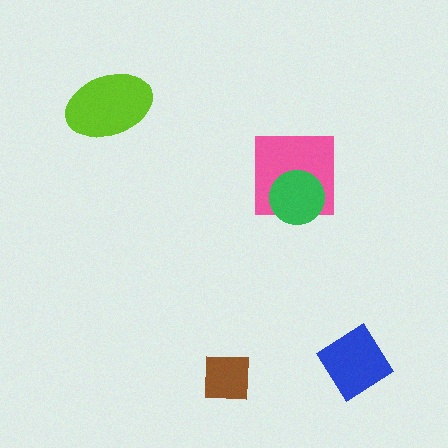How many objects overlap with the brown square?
0 objects overlap with the brown square.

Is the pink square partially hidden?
Yes, it is partially covered by another shape.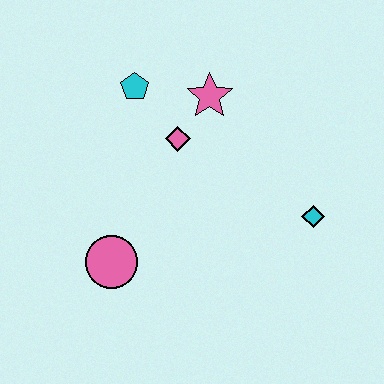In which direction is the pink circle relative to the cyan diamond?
The pink circle is to the left of the cyan diamond.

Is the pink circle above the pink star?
No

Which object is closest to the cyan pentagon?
The pink diamond is closest to the cyan pentagon.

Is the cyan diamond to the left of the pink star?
No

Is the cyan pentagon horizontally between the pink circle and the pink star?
Yes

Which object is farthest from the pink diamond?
The cyan diamond is farthest from the pink diamond.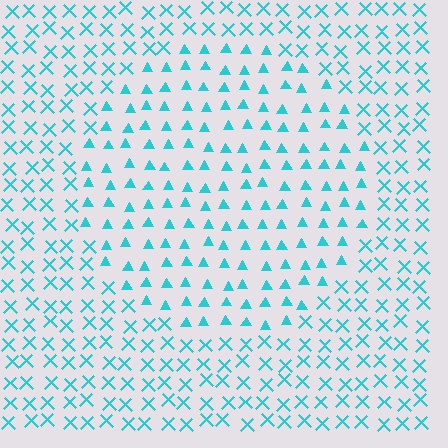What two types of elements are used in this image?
The image uses triangles inside the circle region and X marks outside it.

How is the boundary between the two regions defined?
The boundary is defined by a change in element shape: triangles inside vs. X marks outside. All elements share the same color and spacing.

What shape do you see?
I see a circle.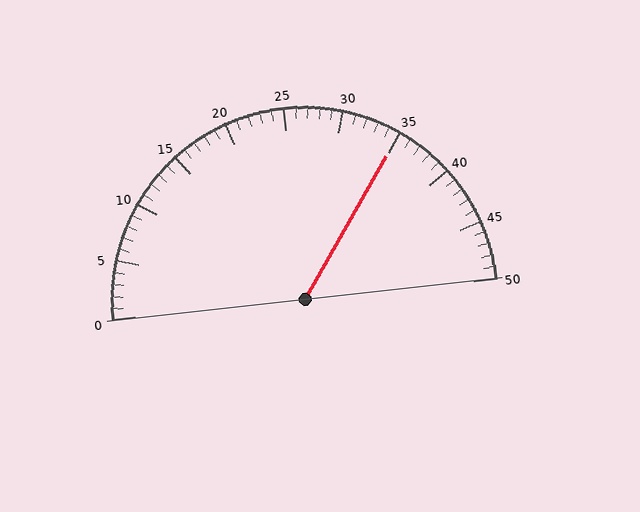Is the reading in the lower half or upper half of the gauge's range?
The reading is in the upper half of the range (0 to 50).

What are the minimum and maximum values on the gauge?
The gauge ranges from 0 to 50.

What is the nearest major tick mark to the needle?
The nearest major tick mark is 35.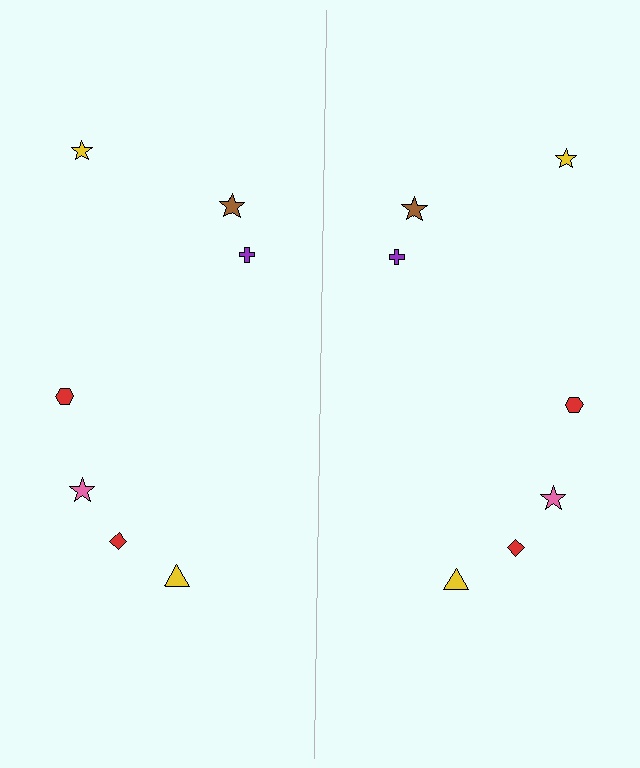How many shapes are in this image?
There are 14 shapes in this image.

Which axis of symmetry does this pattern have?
The pattern has a vertical axis of symmetry running through the center of the image.